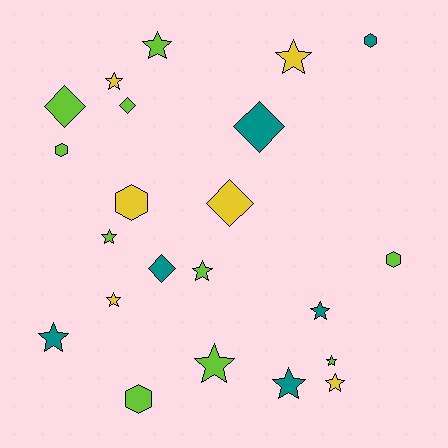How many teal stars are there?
There are 3 teal stars.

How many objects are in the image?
There are 22 objects.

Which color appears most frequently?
Lime, with 10 objects.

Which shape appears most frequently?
Star, with 12 objects.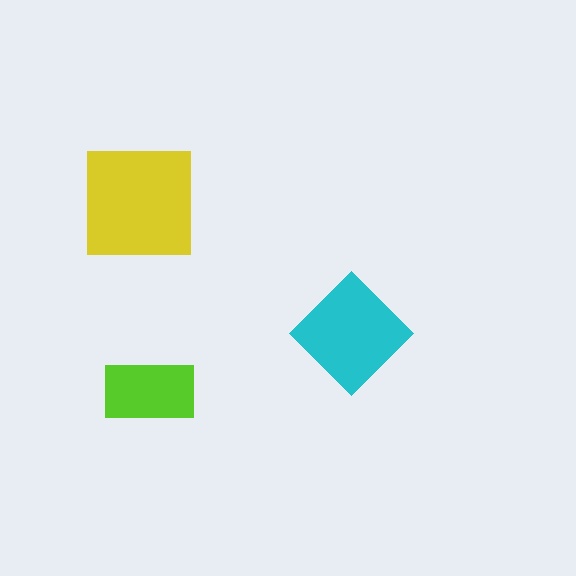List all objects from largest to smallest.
The yellow square, the cyan diamond, the lime rectangle.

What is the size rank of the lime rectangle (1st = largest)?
3rd.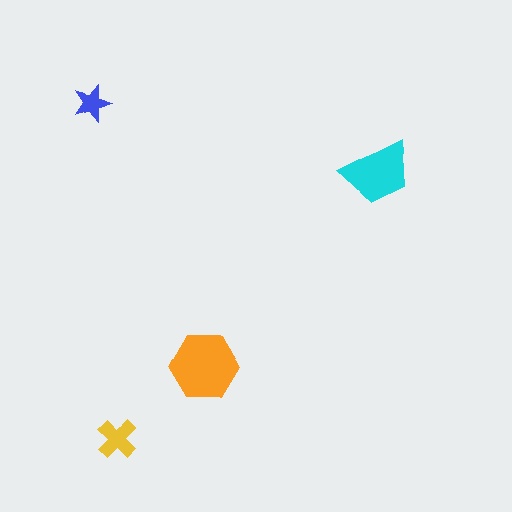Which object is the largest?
The orange hexagon.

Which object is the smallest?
The blue star.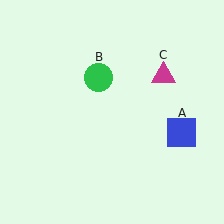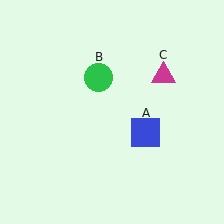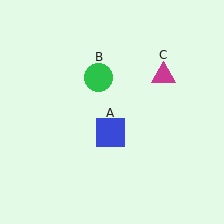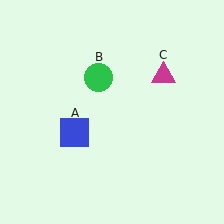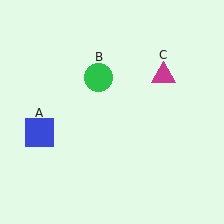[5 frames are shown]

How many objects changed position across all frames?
1 object changed position: blue square (object A).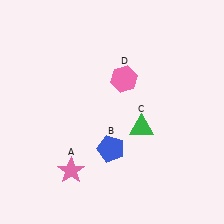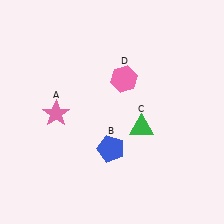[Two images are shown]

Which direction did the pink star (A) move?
The pink star (A) moved up.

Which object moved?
The pink star (A) moved up.